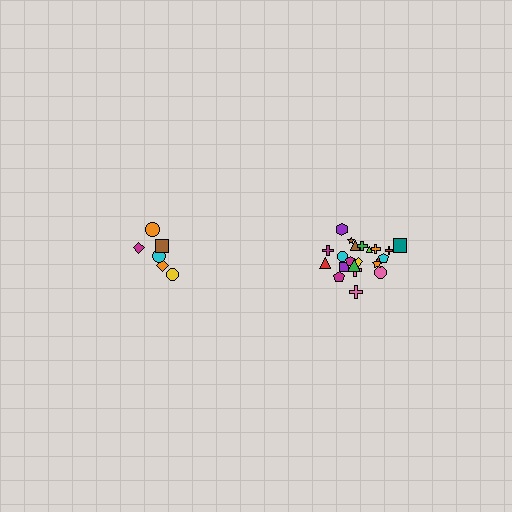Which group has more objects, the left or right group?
The right group.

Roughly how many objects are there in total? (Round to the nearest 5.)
Roughly 30 objects in total.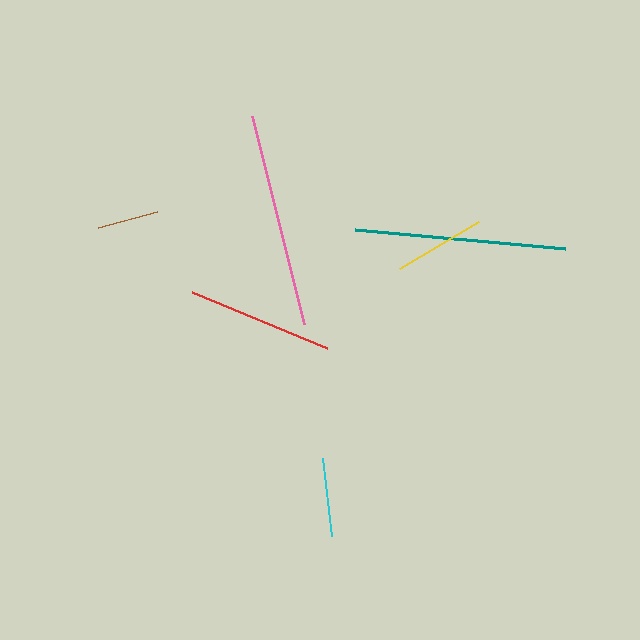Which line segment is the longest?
The pink line is the longest at approximately 214 pixels.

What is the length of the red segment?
The red segment is approximately 147 pixels long.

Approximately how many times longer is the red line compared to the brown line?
The red line is approximately 2.4 times the length of the brown line.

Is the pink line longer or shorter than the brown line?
The pink line is longer than the brown line.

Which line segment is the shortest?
The brown line is the shortest at approximately 61 pixels.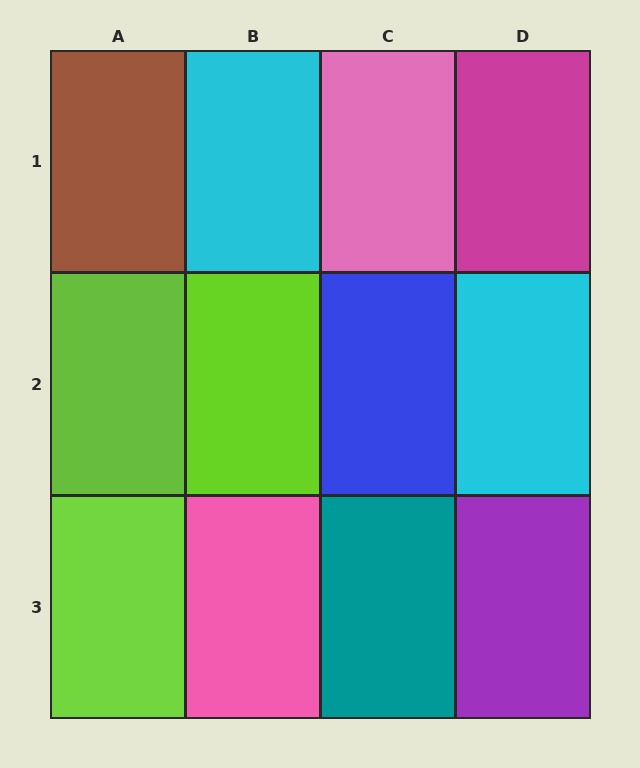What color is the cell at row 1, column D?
Magenta.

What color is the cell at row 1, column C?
Pink.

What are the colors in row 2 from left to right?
Lime, lime, blue, cyan.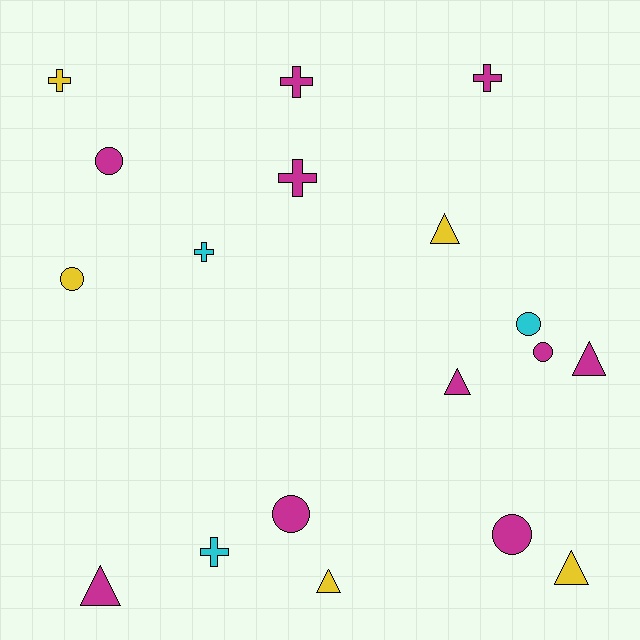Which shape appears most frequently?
Cross, with 6 objects.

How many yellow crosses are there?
There is 1 yellow cross.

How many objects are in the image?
There are 18 objects.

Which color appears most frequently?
Magenta, with 10 objects.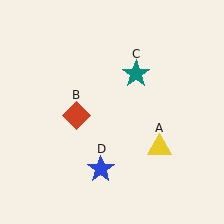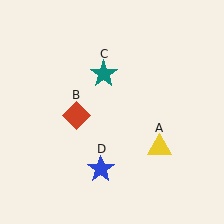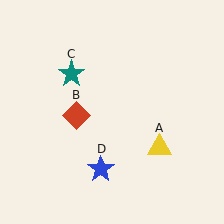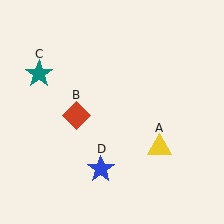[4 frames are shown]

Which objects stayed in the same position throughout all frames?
Yellow triangle (object A) and red diamond (object B) and blue star (object D) remained stationary.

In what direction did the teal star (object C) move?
The teal star (object C) moved left.